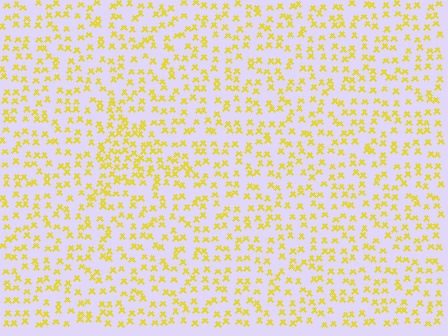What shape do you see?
I see a triangle.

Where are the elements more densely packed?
The elements are more densely packed inside the triangle boundary.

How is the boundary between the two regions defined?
The boundary is defined by a change in element density (approximately 1.7x ratio). All elements are the same color, size, and shape.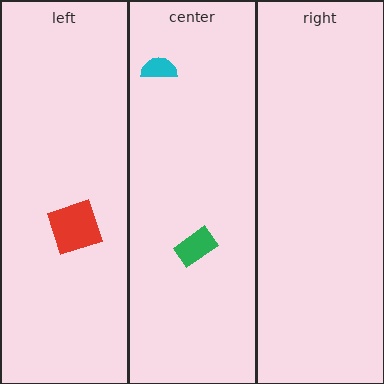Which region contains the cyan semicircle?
The center region.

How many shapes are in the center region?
2.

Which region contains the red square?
The left region.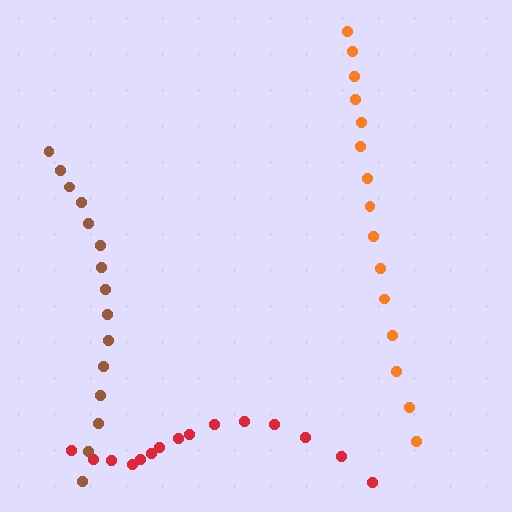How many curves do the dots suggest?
There are 3 distinct paths.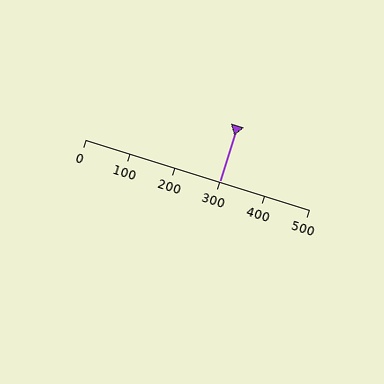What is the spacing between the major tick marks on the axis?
The major ticks are spaced 100 apart.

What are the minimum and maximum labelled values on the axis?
The axis runs from 0 to 500.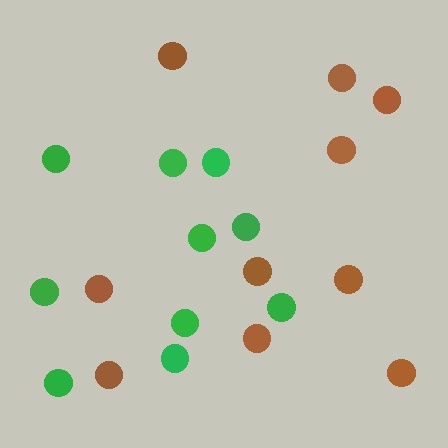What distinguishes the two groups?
There are 2 groups: one group of green circles (10) and one group of brown circles (10).